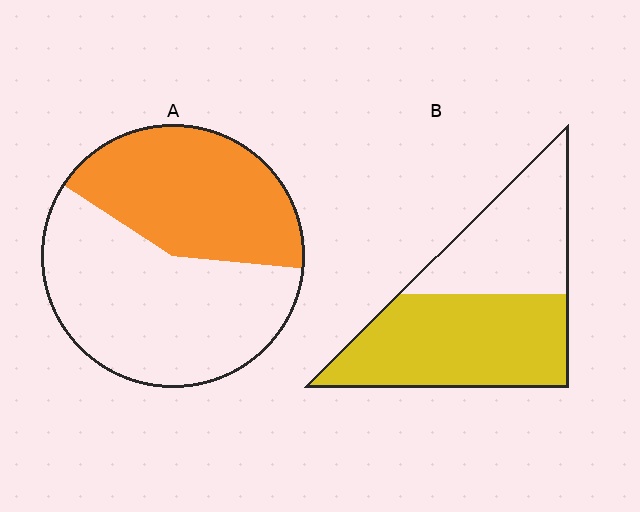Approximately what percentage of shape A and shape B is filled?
A is approximately 40% and B is approximately 60%.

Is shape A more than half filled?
No.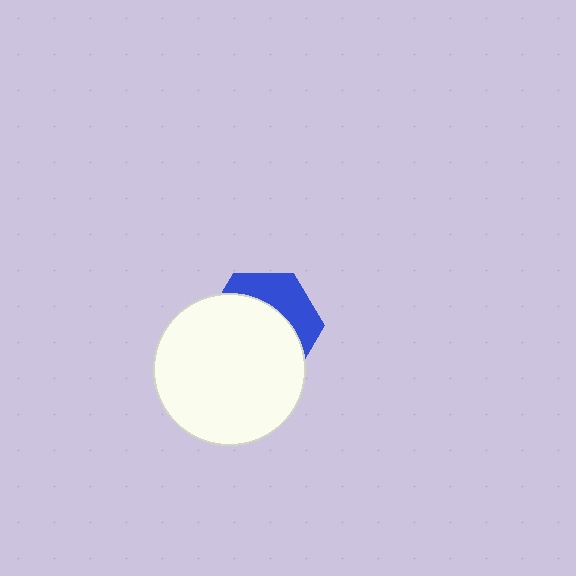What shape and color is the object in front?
The object in front is a white circle.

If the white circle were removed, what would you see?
You would see the complete blue hexagon.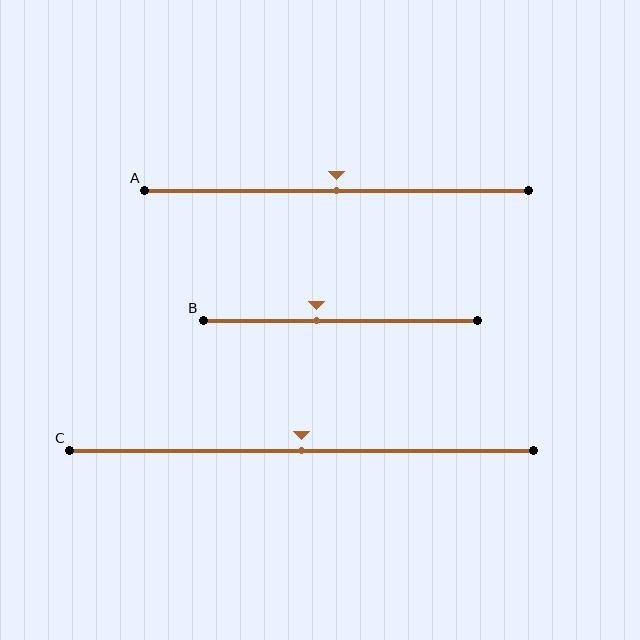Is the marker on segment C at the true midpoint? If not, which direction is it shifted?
Yes, the marker on segment C is at the true midpoint.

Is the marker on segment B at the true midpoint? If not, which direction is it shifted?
No, the marker on segment B is shifted to the left by about 9% of the segment length.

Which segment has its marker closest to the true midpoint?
Segment A has its marker closest to the true midpoint.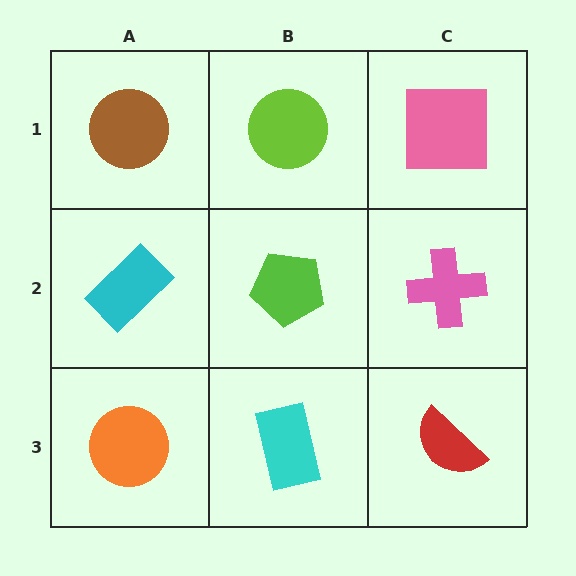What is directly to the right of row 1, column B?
A pink square.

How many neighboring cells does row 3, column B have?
3.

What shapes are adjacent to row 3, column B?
A lime pentagon (row 2, column B), an orange circle (row 3, column A), a red semicircle (row 3, column C).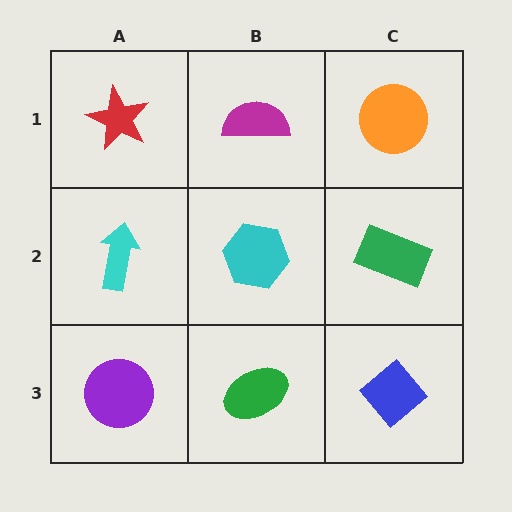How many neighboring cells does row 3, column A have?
2.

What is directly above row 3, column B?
A cyan hexagon.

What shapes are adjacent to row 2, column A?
A red star (row 1, column A), a purple circle (row 3, column A), a cyan hexagon (row 2, column B).